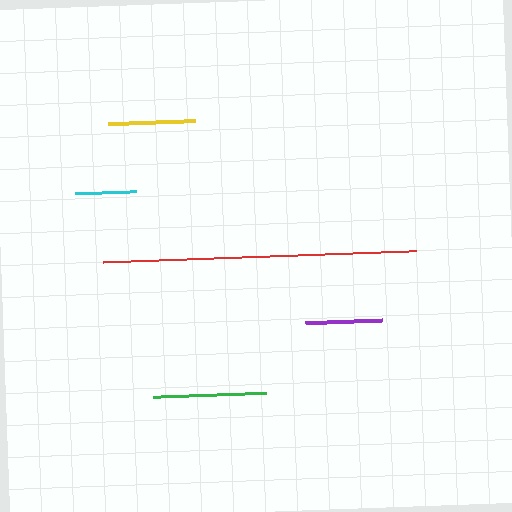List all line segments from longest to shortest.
From longest to shortest: red, green, yellow, purple, cyan.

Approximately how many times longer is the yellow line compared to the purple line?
The yellow line is approximately 1.1 times the length of the purple line.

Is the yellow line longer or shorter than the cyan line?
The yellow line is longer than the cyan line.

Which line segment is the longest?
The red line is the longest at approximately 313 pixels.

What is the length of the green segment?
The green segment is approximately 113 pixels long.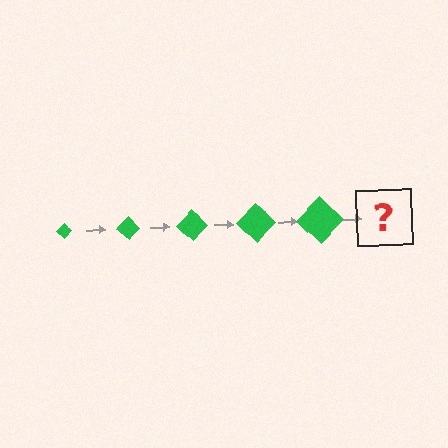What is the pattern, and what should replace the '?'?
The pattern is that the diamond gets progressively larger each step. The '?' should be a green diamond, larger than the previous one.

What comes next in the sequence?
The next element should be a green diamond, larger than the previous one.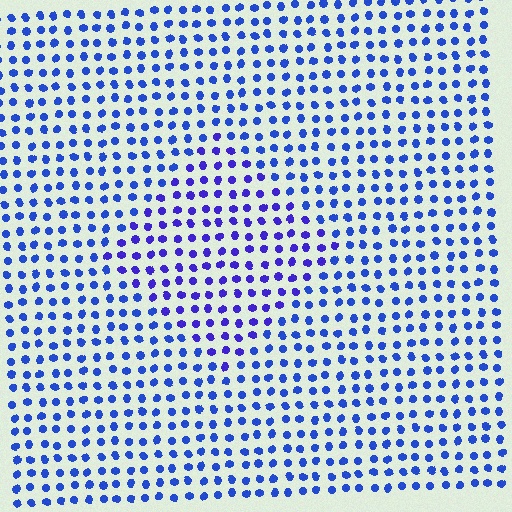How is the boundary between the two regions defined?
The boundary is defined purely by a slight shift in hue (about 23 degrees). Spacing, size, and orientation are identical on both sides.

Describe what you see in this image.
The image is filled with small blue elements in a uniform arrangement. A diamond-shaped region is visible where the elements are tinted to a slightly different hue, forming a subtle color boundary.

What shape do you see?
I see a diamond.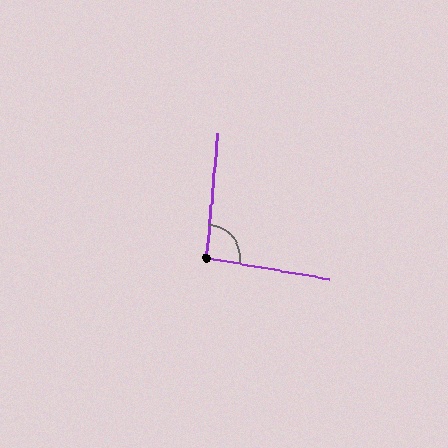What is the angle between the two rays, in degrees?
Approximately 94 degrees.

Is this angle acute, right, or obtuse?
It is approximately a right angle.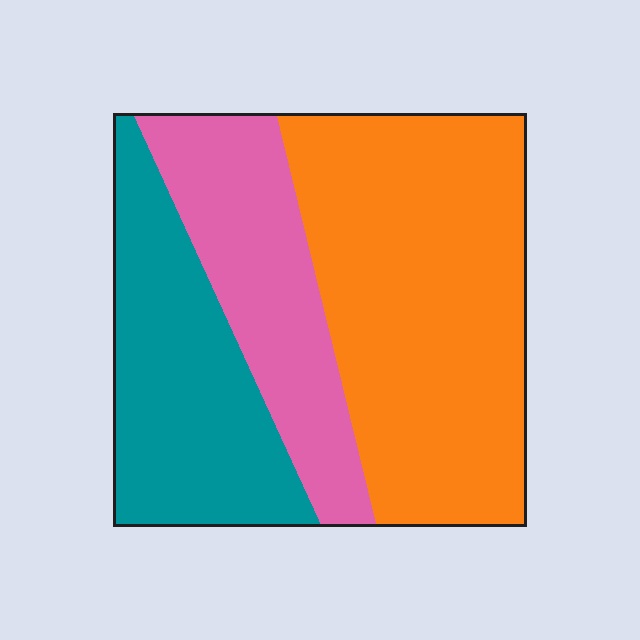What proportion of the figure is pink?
Pink covers roughly 25% of the figure.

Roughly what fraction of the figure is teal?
Teal takes up about one quarter (1/4) of the figure.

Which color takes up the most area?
Orange, at roughly 50%.